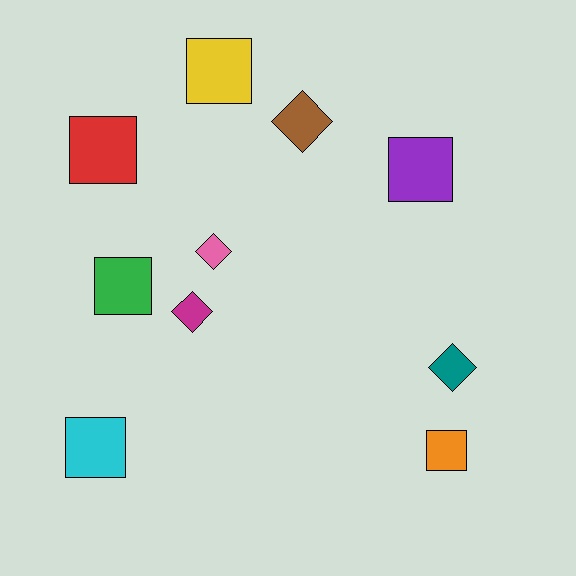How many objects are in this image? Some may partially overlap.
There are 10 objects.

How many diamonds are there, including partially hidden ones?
There are 4 diamonds.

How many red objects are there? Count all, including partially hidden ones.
There is 1 red object.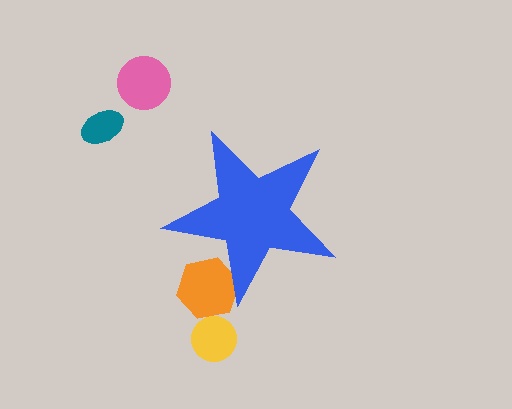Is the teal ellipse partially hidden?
No, the teal ellipse is fully visible.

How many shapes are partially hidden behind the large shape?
1 shape is partially hidden.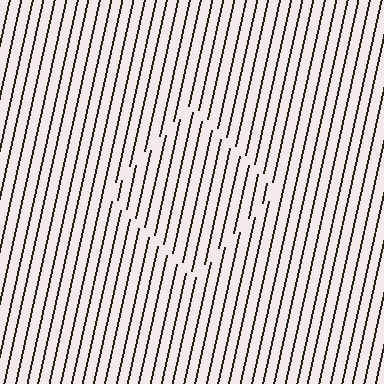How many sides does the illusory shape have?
4 sides — the line-ends trace a square.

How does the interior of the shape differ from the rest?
The interior of the shape contains the same grating, shifted by half a period — the contour is defined by the phase discontinuity where line-ends from the inner and outer gratings abut.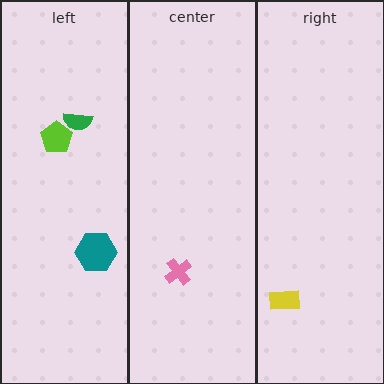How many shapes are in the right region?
1.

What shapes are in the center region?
The pink cross.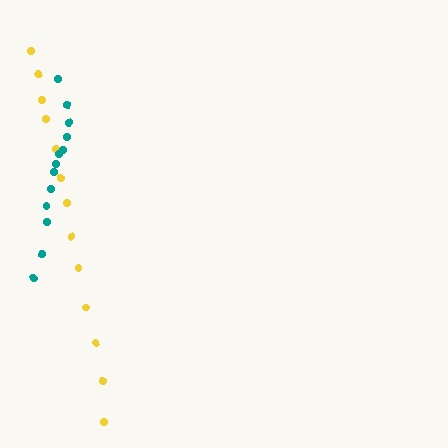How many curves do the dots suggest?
There are 2 distinct paths.